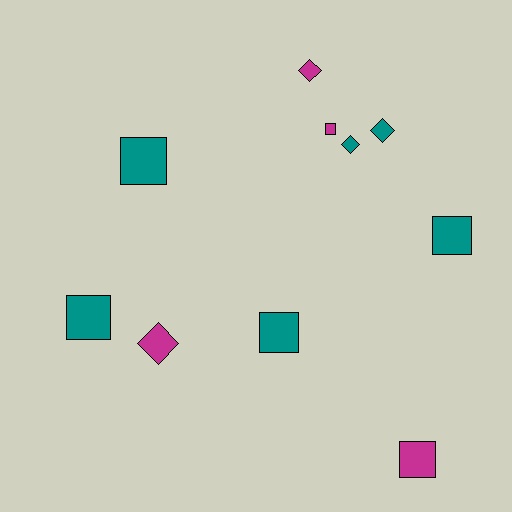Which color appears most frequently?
Teal, with 6 objects.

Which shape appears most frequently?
Square, with 6 objects.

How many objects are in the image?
There are 10 objects.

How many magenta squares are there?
There are 2 magenta squares.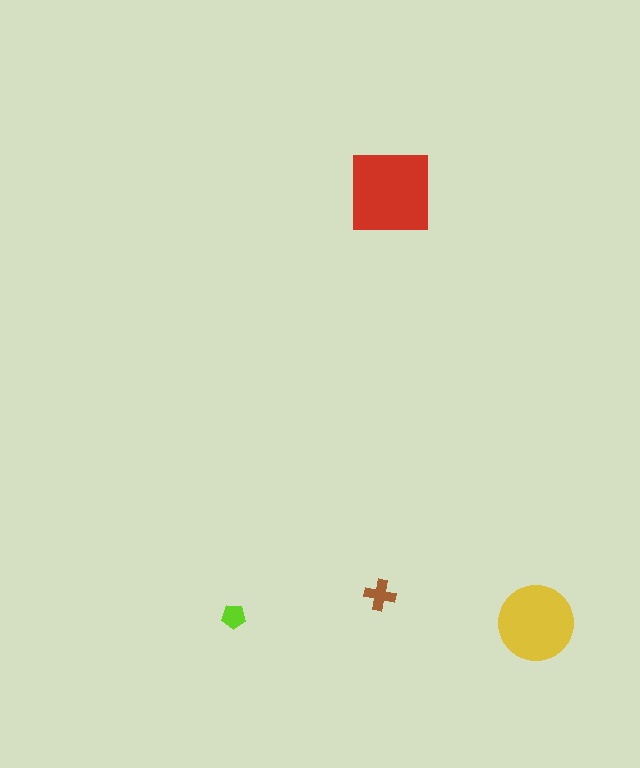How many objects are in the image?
There are 4 objects in the image.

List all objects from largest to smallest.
The red square, the yellow circle, the brown cross, the lime pentagon.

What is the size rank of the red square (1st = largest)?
1st.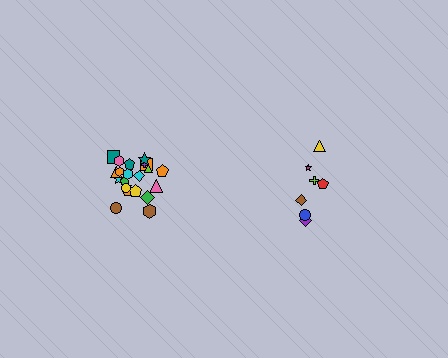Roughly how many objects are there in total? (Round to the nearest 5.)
Roughly 30 objects in total.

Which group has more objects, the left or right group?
The left group.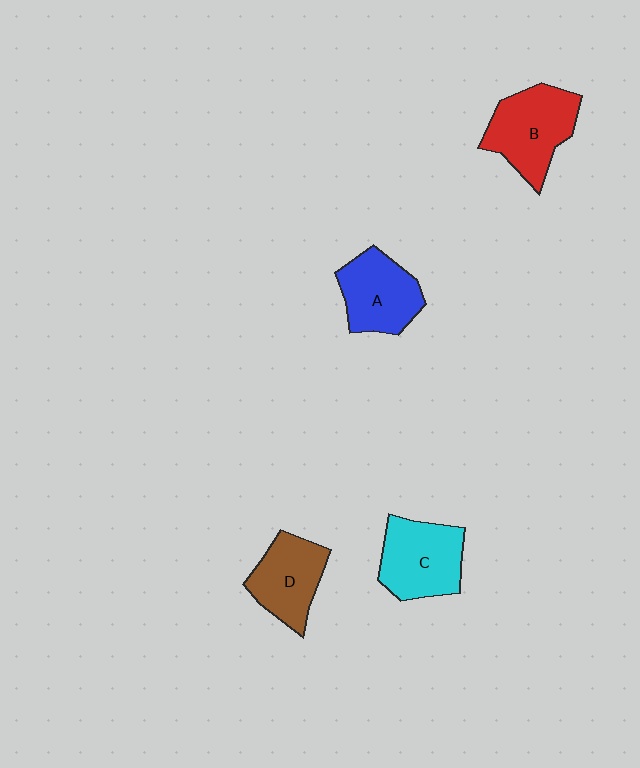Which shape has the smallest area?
Shape D (brown).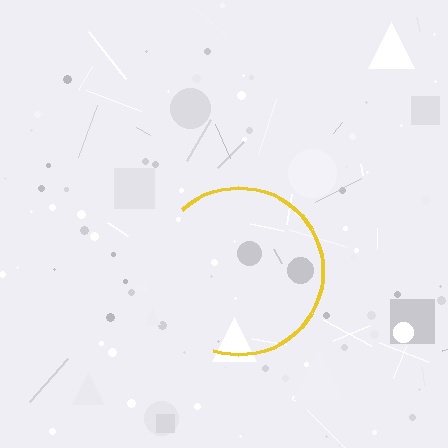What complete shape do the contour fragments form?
The contour fragments form a circle.